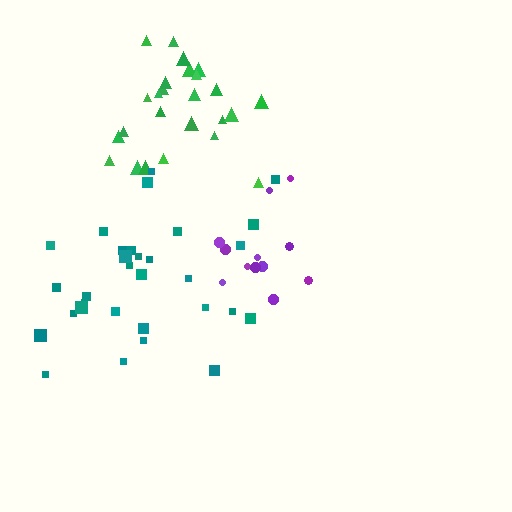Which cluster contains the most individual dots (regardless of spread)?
Teal (31).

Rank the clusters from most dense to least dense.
green, teal, purple.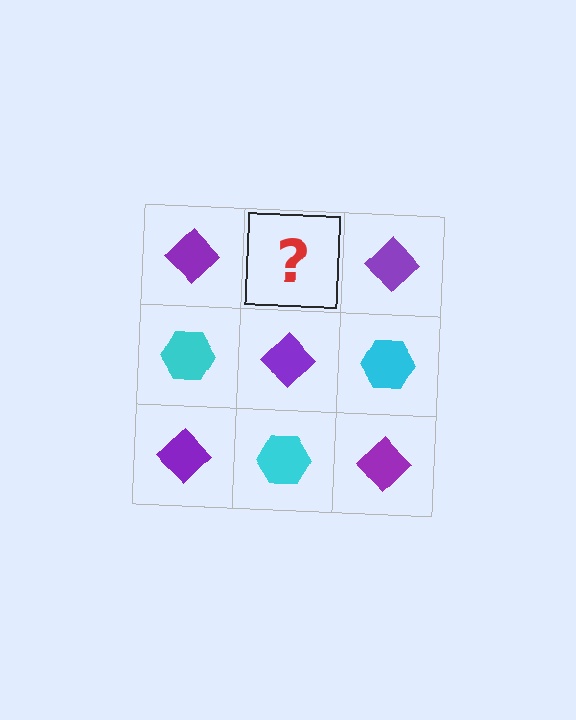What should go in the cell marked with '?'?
The missing cell should contain a cyan hexagon.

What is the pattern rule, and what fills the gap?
The rule is that it alternates purple diamond and cyan hexagon in a checkerboard pattern. The gap should be filled with a cyan hexagon.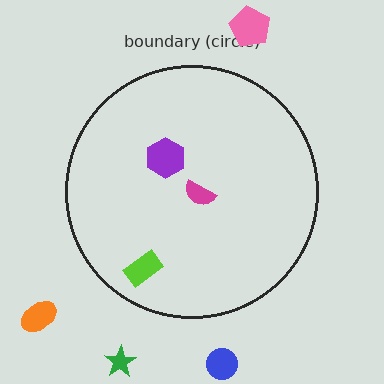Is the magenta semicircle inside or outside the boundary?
Inside.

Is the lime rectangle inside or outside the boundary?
Inside.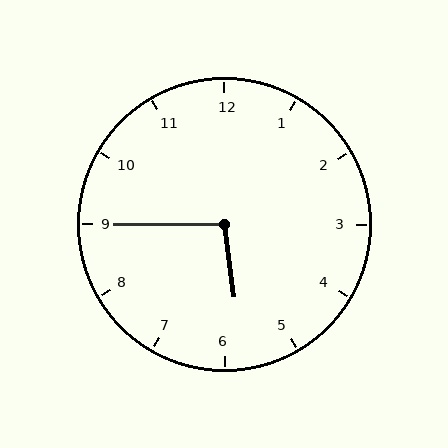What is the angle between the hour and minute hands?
Approximately 98 degrees.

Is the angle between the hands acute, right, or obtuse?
It is obtuse.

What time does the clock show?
5:45.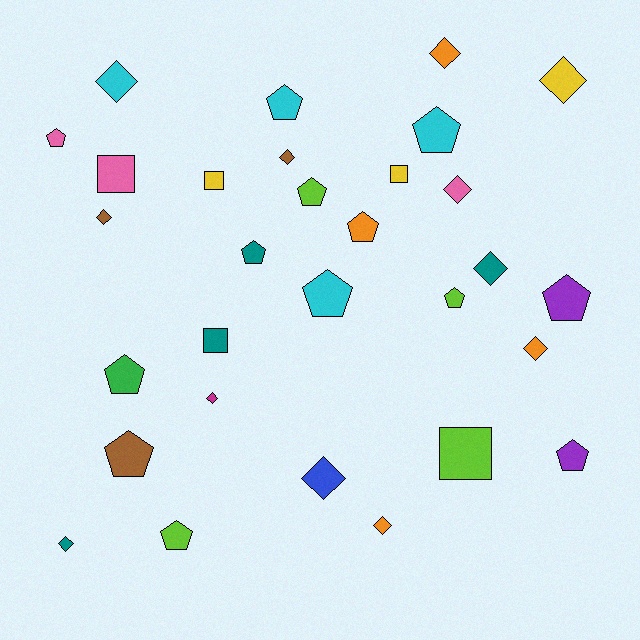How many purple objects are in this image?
There are 2 purple objects.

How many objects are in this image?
There are 30 objects.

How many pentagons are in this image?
There are 13 pentagons.